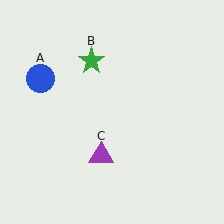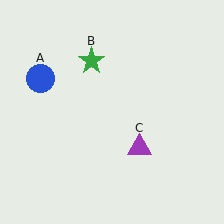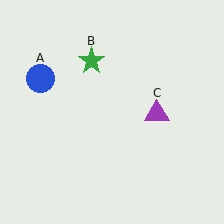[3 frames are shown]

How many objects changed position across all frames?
1 object changed position: purple triangle (object C).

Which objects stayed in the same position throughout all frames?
Blue circle (object A) and green star (object B) remained stationary.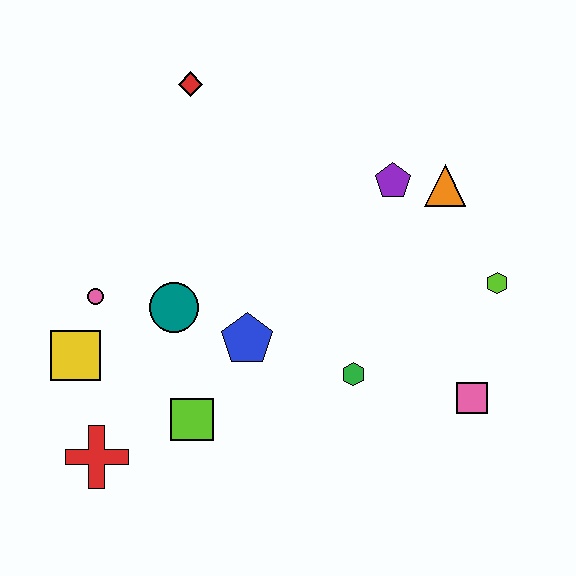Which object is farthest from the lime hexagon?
The red cross is farthest from the lime hexagon.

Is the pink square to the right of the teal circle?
Yes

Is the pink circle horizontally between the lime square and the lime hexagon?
No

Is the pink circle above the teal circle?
Yes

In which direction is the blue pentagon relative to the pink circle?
The blue pentagon is to the right of the pink circle.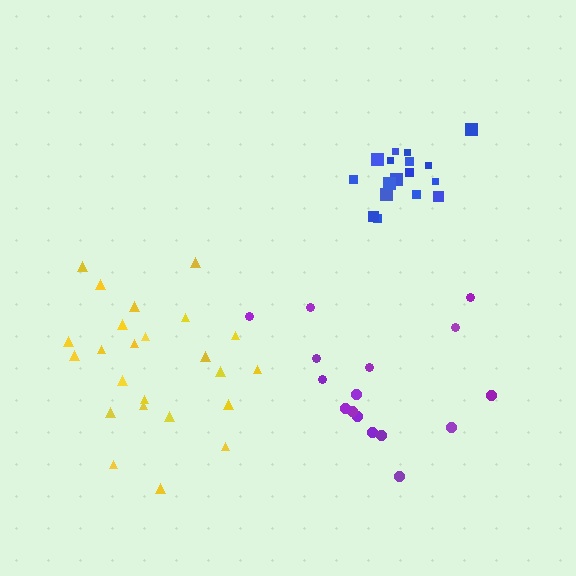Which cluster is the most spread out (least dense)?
Purple.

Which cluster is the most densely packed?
Blue.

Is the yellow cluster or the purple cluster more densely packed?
Yellow.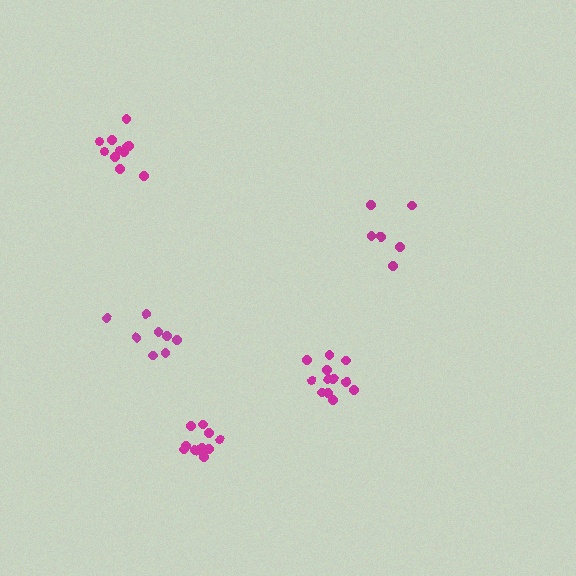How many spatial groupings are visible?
There are 5 spatial groupings.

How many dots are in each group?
Group 1: 6 dots, Group 2: 8 dots, Group 3: 11 dots, Group 4: 11 dots, Group 5: 12 dots (48 total).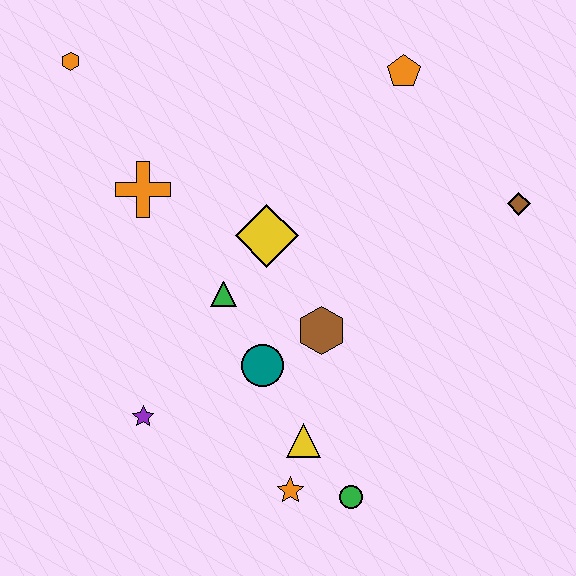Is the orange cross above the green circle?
Yes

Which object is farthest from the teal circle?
The orange hexagon is farthest from the teal circle.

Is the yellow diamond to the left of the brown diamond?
Yes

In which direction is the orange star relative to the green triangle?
The orange star is below the green triangle.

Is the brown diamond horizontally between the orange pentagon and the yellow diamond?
No